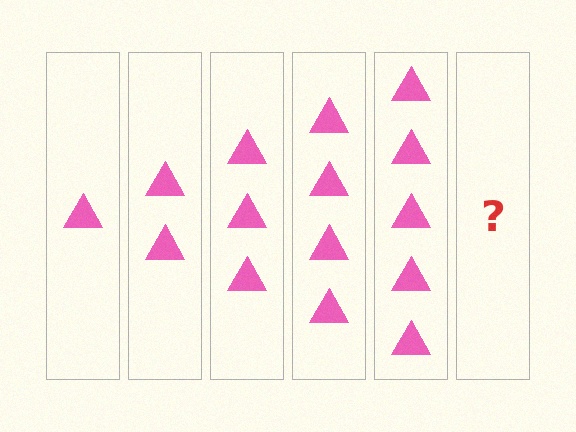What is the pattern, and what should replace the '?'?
The pattern is that each step adds one more triangle. The '?' should be 6 triangles.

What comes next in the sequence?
The next element should be 6 triangles.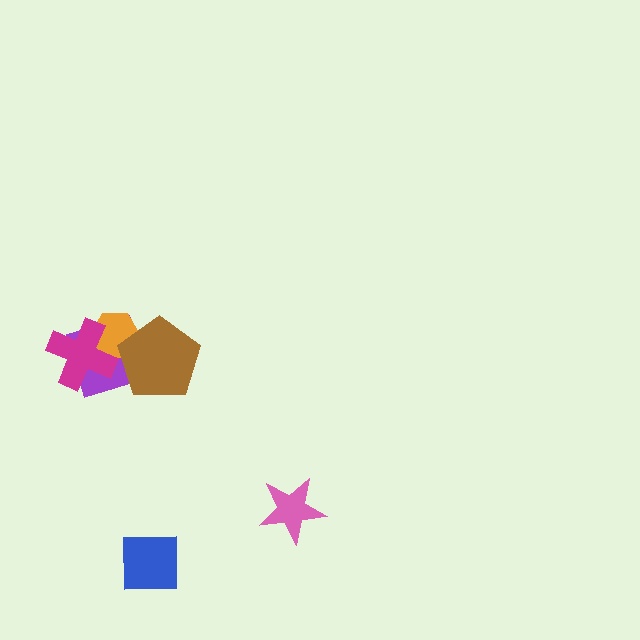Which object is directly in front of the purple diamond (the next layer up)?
The orange hexagon is directly in front of the purple diamond.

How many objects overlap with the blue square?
0 objects overlap with the blue square.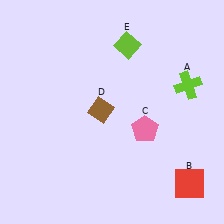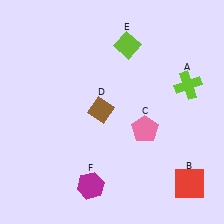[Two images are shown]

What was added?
A magenta hexagon (F) was added in Image 2.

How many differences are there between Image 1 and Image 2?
There is 1 difference between the two images.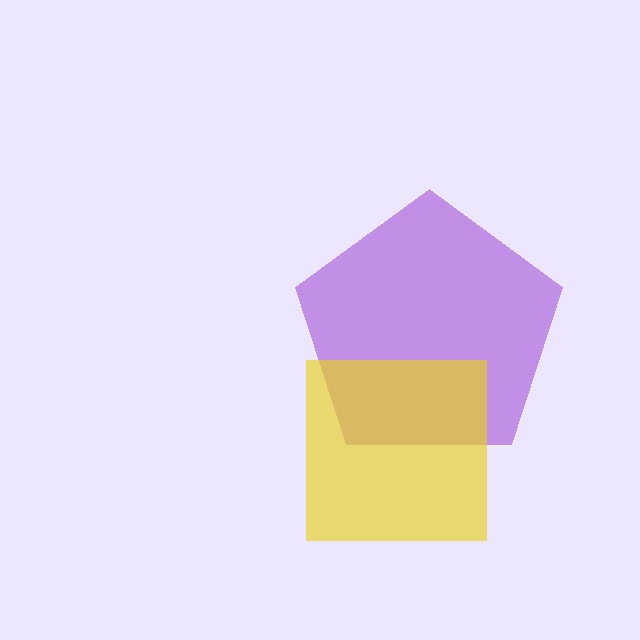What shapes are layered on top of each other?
The layered shapes are: a purple pentagon, a yellow square.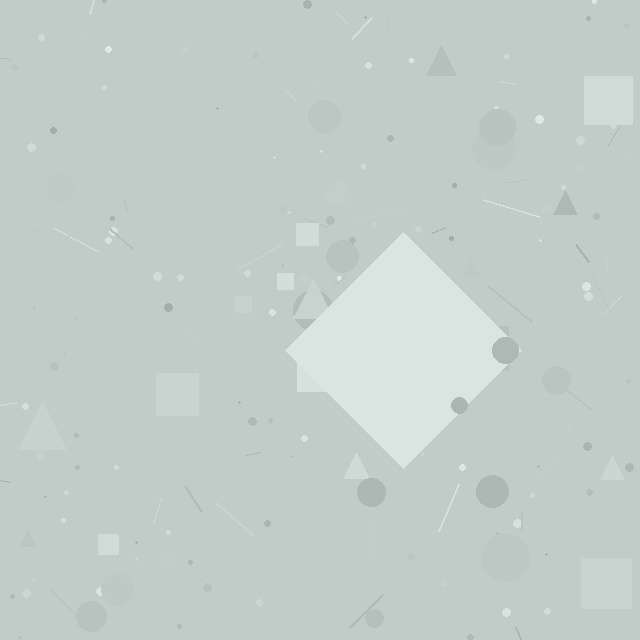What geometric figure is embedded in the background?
A diamond is embedded in the background.